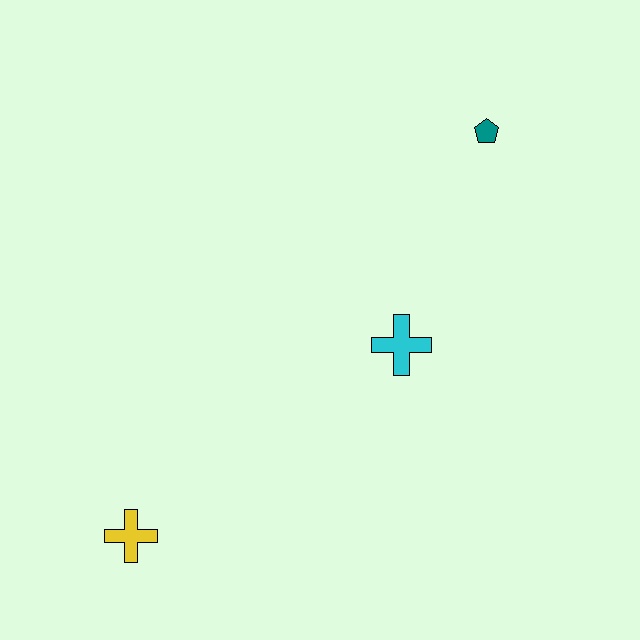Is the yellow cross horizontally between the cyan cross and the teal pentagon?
No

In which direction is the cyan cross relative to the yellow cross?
The cyan cross is to the right of the yellow cross.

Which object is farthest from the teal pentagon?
The yellow cross is farthest from the teal pentagon.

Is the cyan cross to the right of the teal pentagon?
No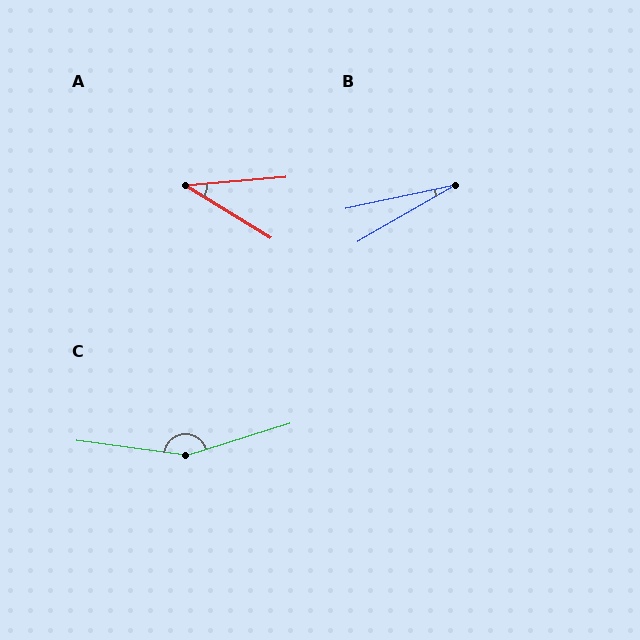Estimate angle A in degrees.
Approximately 36 degrees.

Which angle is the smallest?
B, at approximately 18 degrees.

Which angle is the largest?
C, at approximately 155 degrees.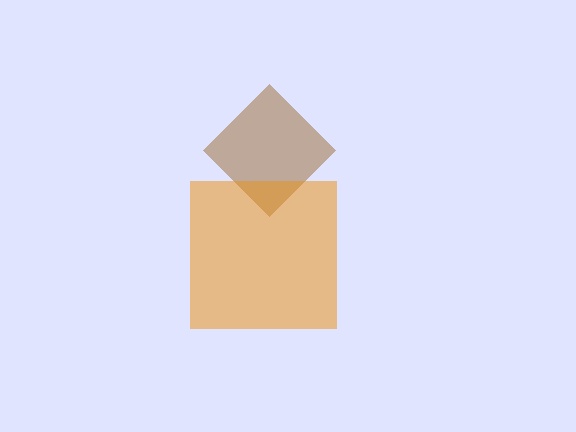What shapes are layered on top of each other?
The layered shapes are: a brown diamond, an orange square.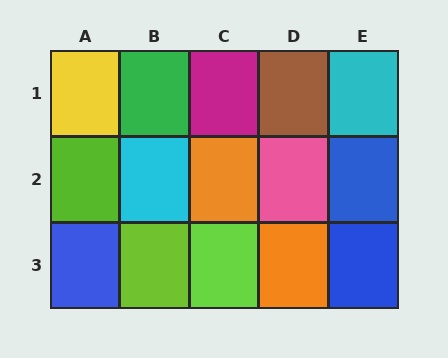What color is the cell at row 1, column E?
Cyan.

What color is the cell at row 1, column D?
Brown.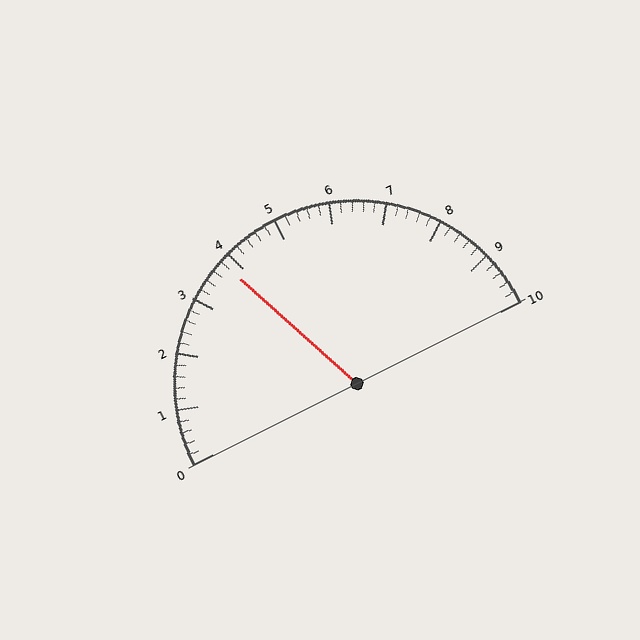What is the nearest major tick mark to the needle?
The nearest major tick mark is 4.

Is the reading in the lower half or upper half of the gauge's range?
The reading is in the lower half of the range (0 to 10).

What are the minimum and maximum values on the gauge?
The gauge ranges from 0 to 10.